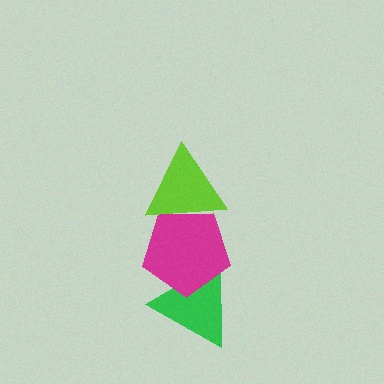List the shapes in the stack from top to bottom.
From top to bottom: the lime triangle, the magenta pentagon, the green triangle.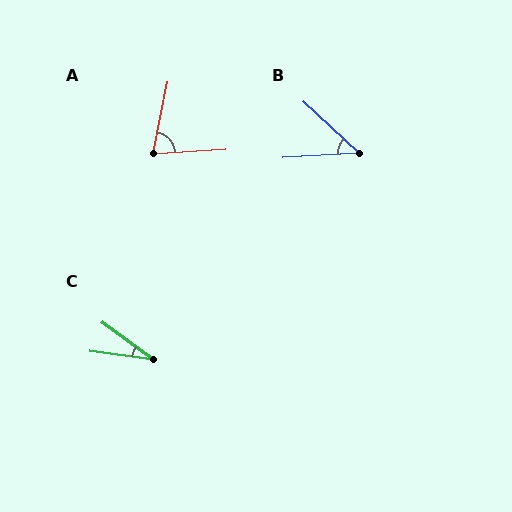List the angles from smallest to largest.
C (28°), B (46°), A (75°).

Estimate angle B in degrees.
Approximately 46 degrees.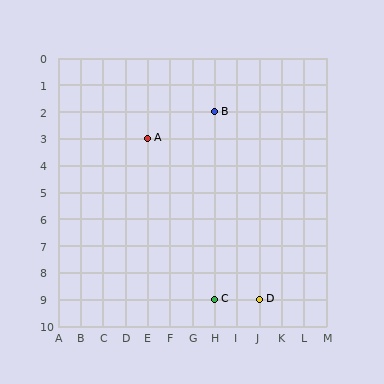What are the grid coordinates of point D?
Point D is at grid coordinates (J, 9).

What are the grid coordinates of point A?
Point A is at grid coordinates (E, 3).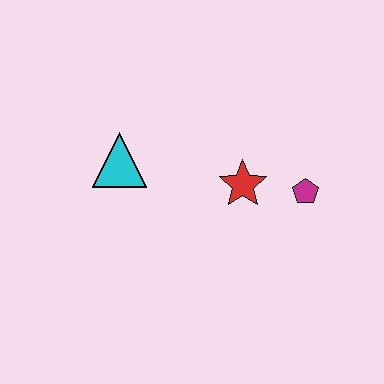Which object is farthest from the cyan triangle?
The magenta pentagon is farthest from the cyan triangle.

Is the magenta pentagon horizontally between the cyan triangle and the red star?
No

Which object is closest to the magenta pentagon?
The red star is closest to the magenta pentagon.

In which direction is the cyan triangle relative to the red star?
The cyan triangle is to the left of the red star.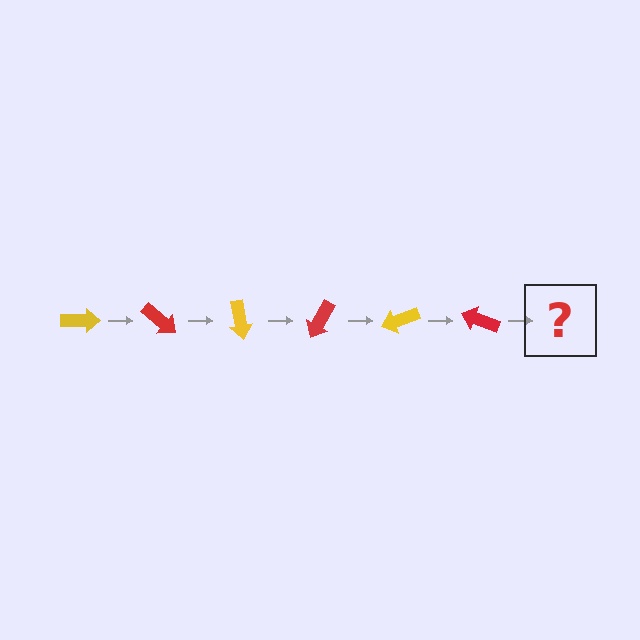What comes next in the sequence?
The next element should be a yellow arrow, rotated 240 degrees from the start.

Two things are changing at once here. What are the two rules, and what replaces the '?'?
The two rules are that it rotates 40 degrees each step and the color cycles through yellow and red. The '?' should be a yellow arrow, rotated 240 degrees from the start.